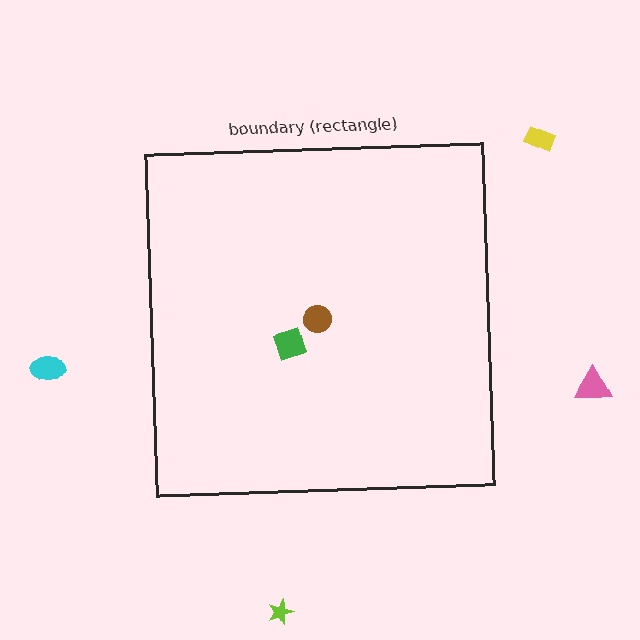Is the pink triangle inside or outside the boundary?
Outside.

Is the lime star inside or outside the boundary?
Outside.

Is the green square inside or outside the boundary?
Inside.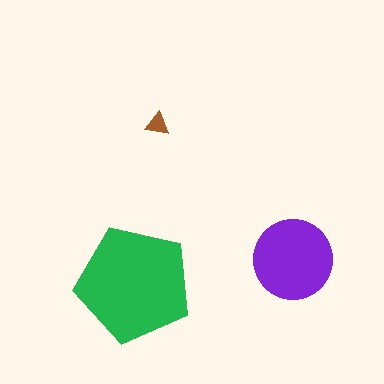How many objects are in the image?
There are 3 objects in the image.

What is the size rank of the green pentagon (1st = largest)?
1st.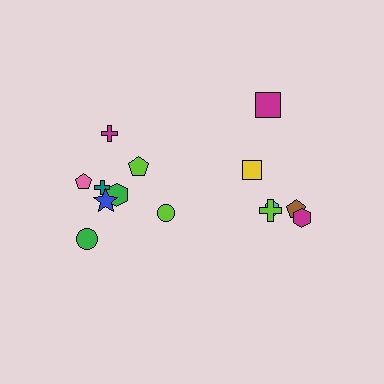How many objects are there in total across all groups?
There are 14 objects.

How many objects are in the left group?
There are 8 objects.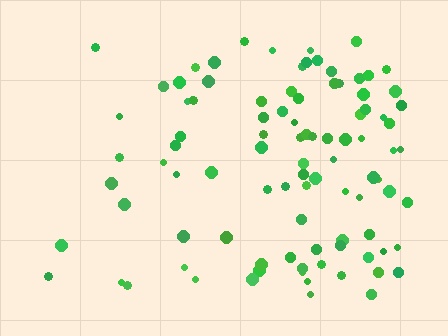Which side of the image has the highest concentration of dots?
The right.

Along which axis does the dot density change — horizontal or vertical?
Horizontal.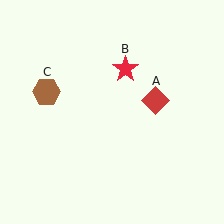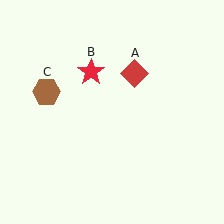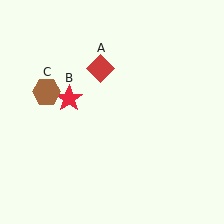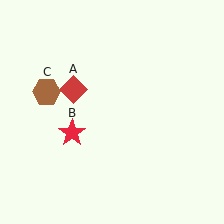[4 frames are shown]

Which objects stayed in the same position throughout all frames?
Brown hexagon (object C) remained stationary.